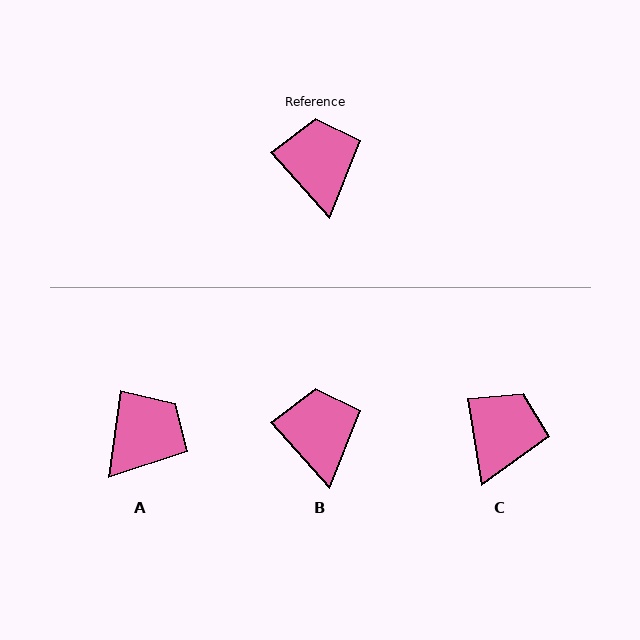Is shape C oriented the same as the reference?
No, it is off by about 32 degrees.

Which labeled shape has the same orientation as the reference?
B.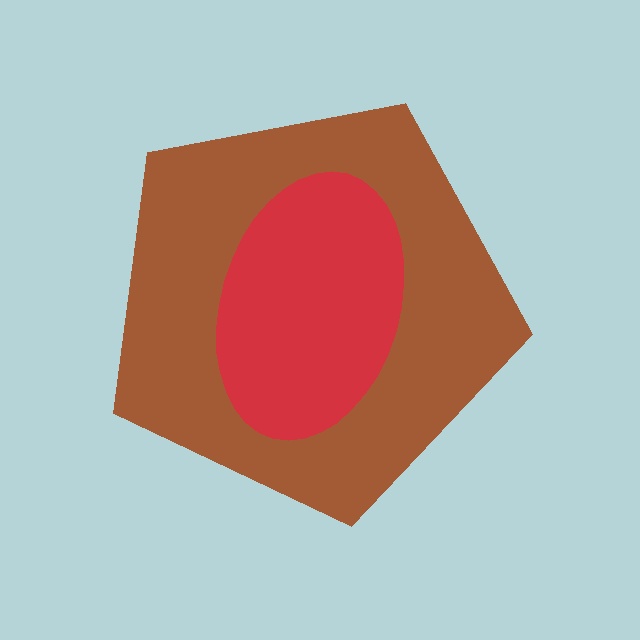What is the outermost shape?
The brown pentagon.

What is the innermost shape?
The red ellipse.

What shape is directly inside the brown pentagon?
The red ellipse.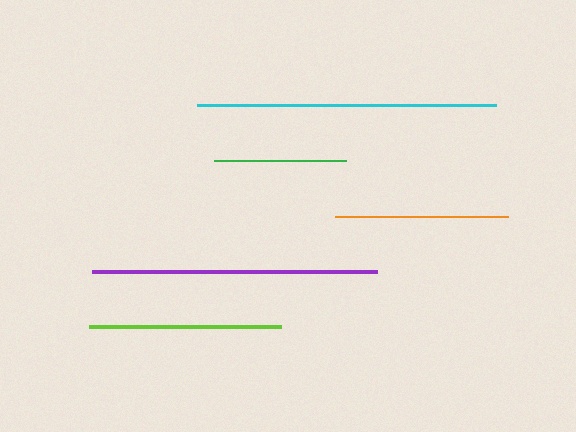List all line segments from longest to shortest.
From longest to shortest: cyan, purple, lime, orange, green.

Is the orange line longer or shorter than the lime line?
The lime line is longer than the orange line.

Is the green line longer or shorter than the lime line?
The lime line is longer than the green line.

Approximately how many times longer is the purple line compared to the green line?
The purple line is approximately 2.2 times the length of the green line.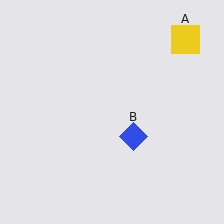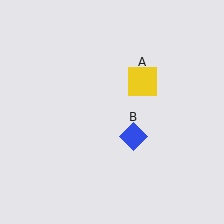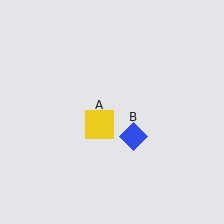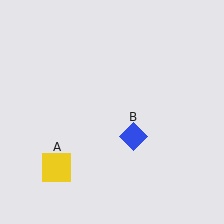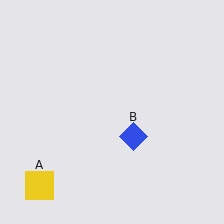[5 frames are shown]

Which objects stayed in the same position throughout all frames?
Blue diamond (object B) remained stationary.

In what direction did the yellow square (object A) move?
The yellow square (object A) moved down and to the left.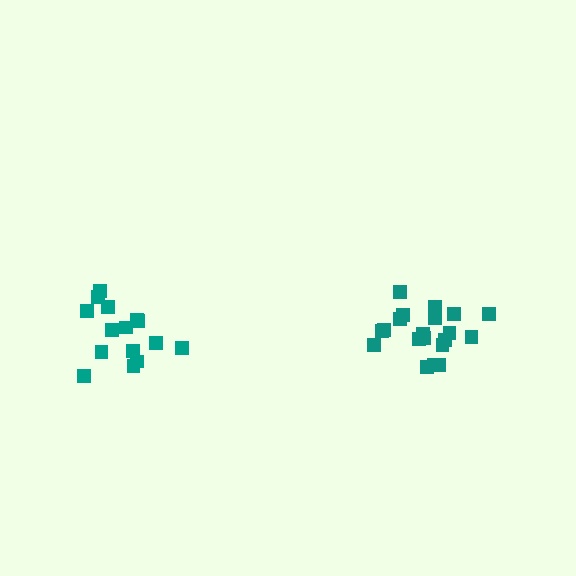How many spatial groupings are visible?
There are 2 spatial groupings.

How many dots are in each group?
Group 1: 15 dots, Group 2: 20 dots (35 total).